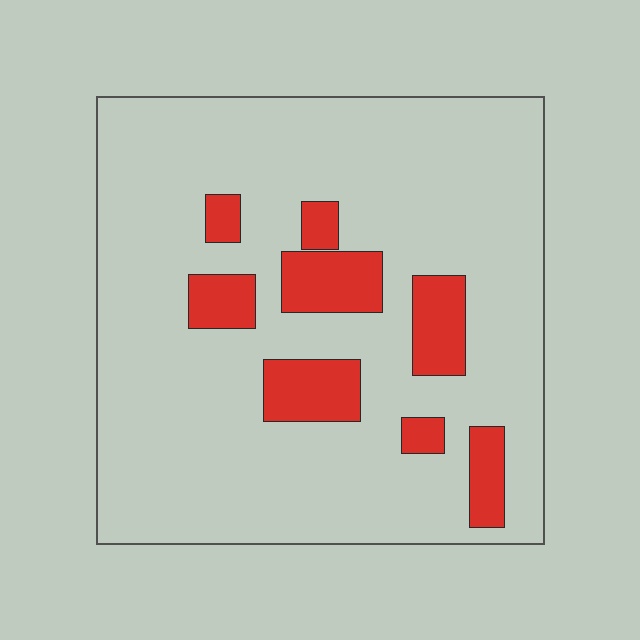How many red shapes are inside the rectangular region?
8.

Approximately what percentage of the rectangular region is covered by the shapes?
Approximately 15%.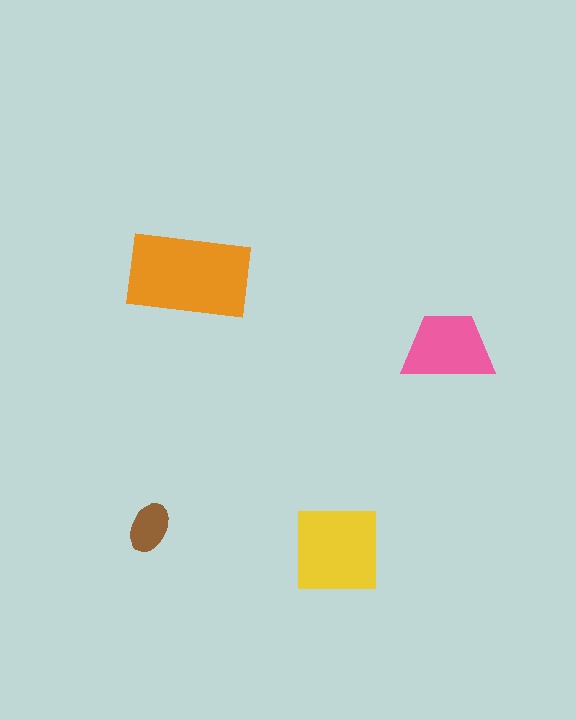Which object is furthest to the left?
The brown ellipse is leftmost.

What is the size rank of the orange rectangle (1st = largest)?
1st.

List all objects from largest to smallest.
The orange rectangle, the yellow square, the pink trapezoid, the brown ellipse.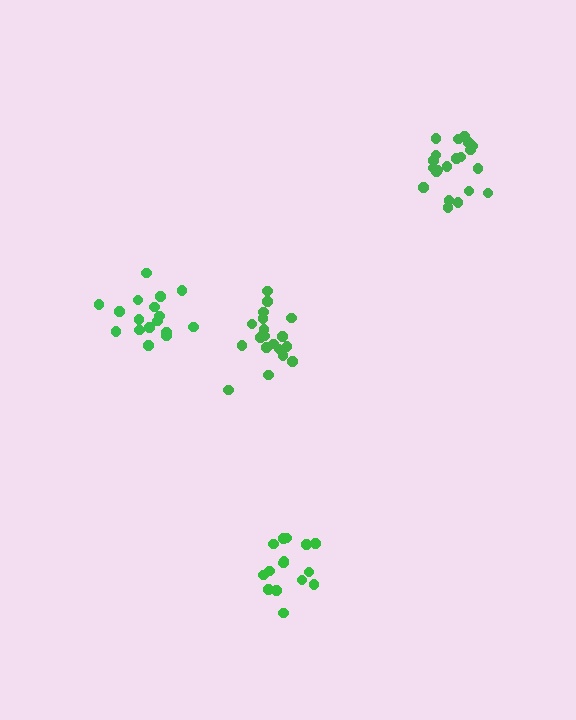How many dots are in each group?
Group 1: 21 dots, Group 2: 15 dots, Group 3: 17 dots, Group 4: 19 dots (72 total).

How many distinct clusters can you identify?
There are 4 distinct clusters.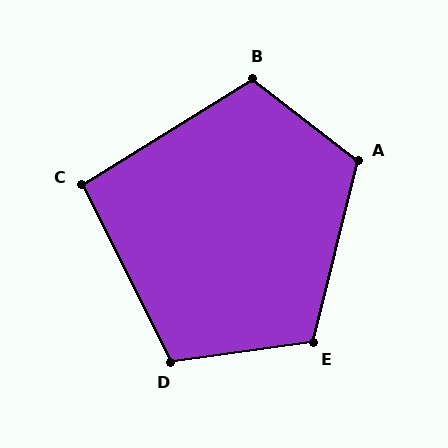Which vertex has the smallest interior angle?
C, at approximately 95 degrees.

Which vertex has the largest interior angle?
A, at approximately 114 degrees.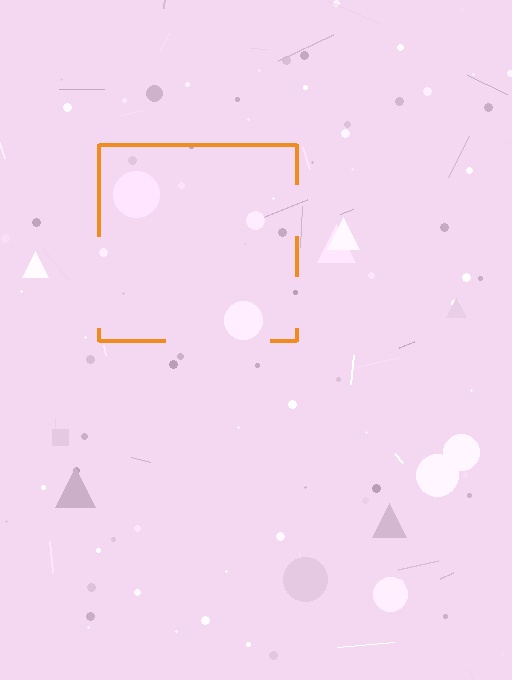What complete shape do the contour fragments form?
The contour fragments form a square.